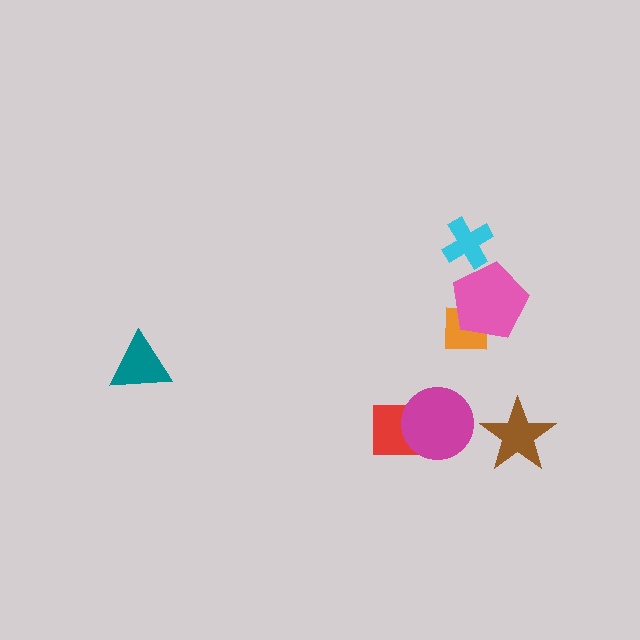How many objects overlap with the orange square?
1 object overlaps with the orange square.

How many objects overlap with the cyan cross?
0 objects overlap with the cyan cross.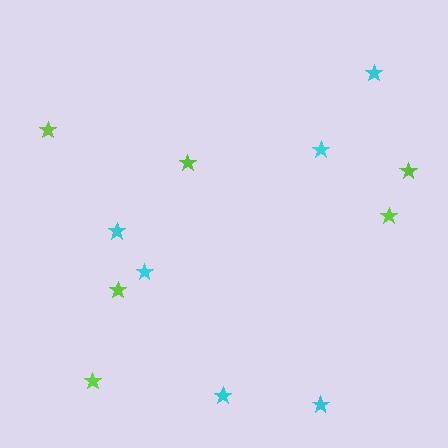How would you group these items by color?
There are 2 groups: one group of lime stars (6) and one group of cyan stars (6).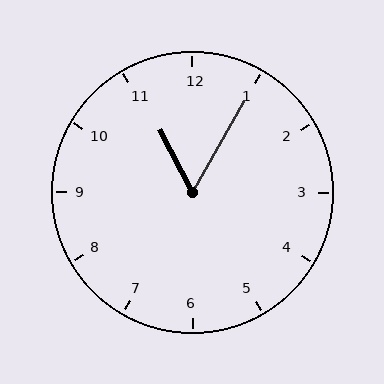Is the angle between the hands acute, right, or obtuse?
It is acute.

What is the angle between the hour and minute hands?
Approximately 58 degrees.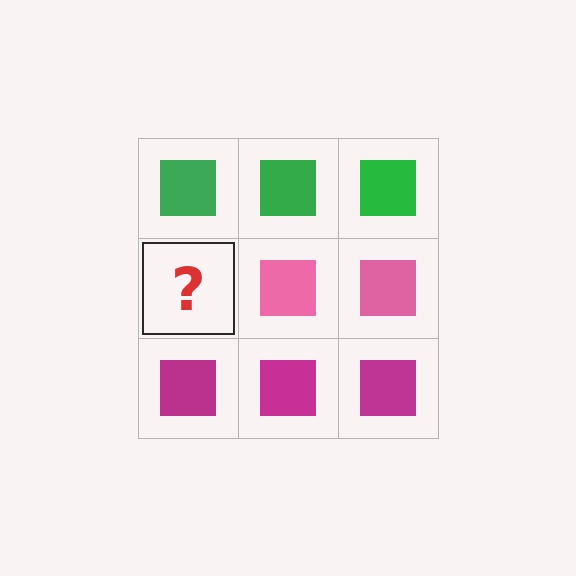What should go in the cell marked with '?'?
The missing cell should contain a pink square.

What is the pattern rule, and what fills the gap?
The rule is that each row has a consistent color. The gap should be filled with a pink square.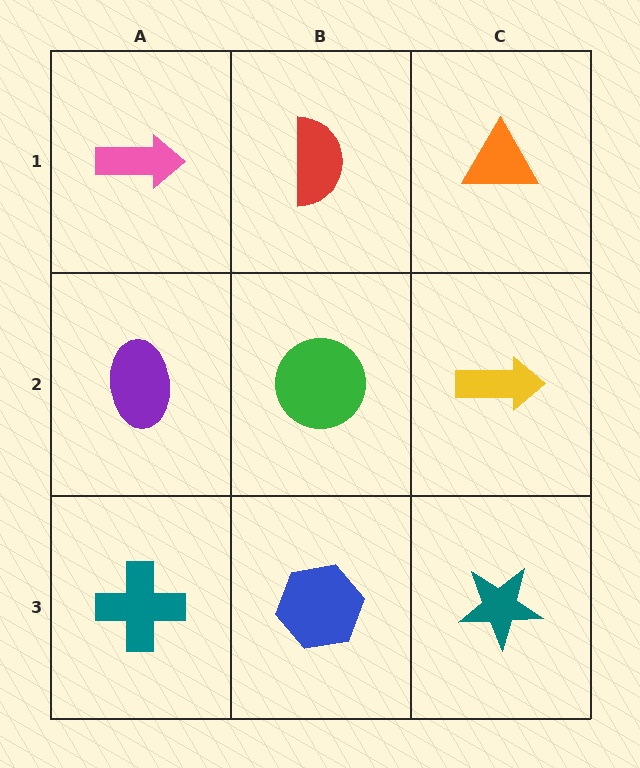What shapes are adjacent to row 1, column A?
A purple ellipse (row 2, column A), a red semicircle (row 1, column B).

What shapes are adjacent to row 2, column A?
A pink arrow (row 1, column A), a teal cross (row 3, column A), a green circle (row 2, column B).